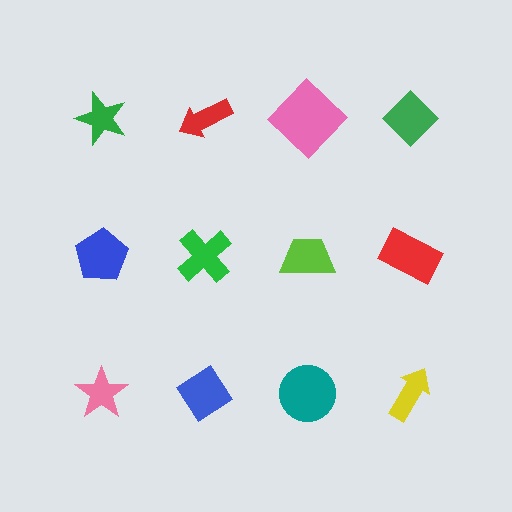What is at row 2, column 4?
A red rectangle.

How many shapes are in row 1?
4 shapes.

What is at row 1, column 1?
A green star.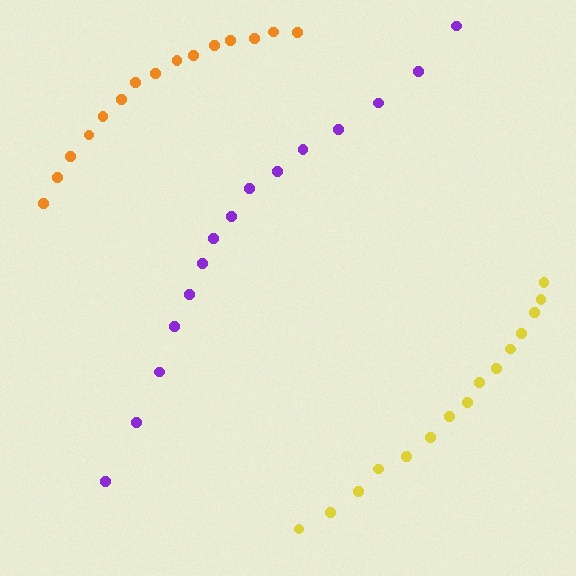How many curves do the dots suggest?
There are 3 distinct paths.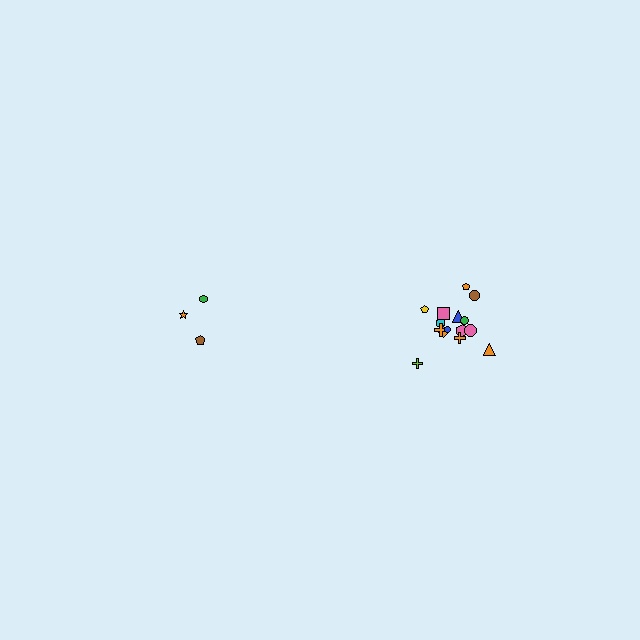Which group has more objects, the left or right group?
The right group.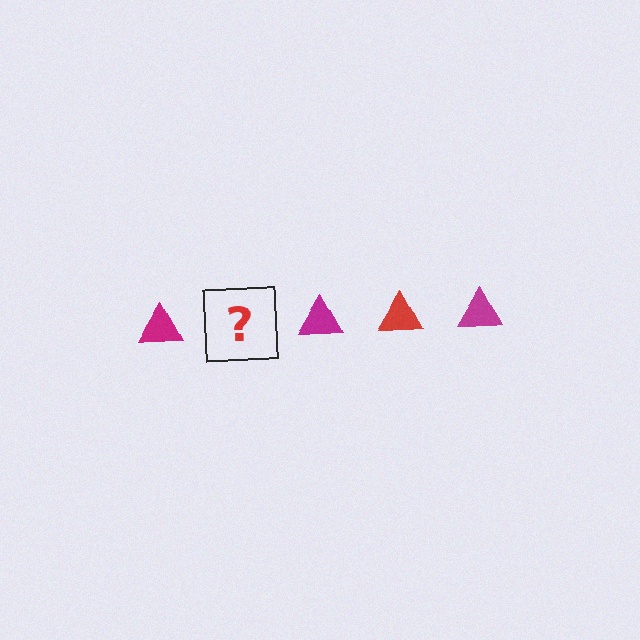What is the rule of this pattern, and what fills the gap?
The rule is that the pattern cycles through magenta, red triangles. The gap should be filled with a red triangle.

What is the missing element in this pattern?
The missing element is a red triangle.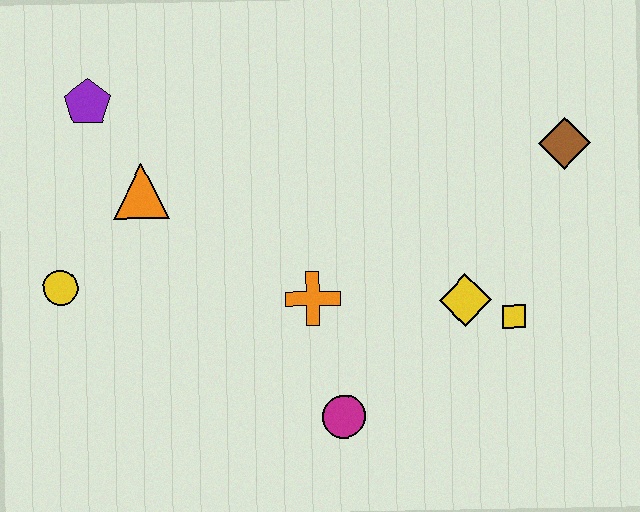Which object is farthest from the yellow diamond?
The purple pentagon is farthest from the yellow diamond.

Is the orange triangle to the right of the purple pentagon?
Yes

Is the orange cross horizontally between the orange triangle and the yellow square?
Yes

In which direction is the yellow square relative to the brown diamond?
The yellow square is below the brown diamond.